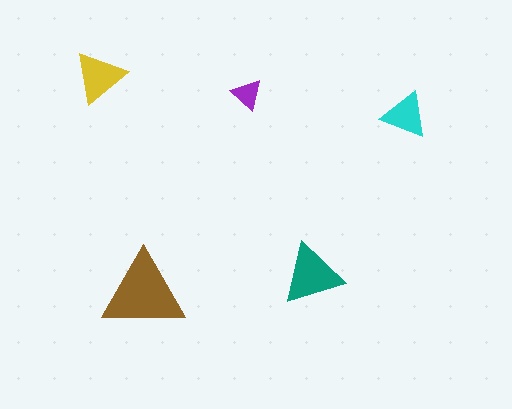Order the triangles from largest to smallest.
the brown one, the teal one, the yellow one, the cyan one, the purple one.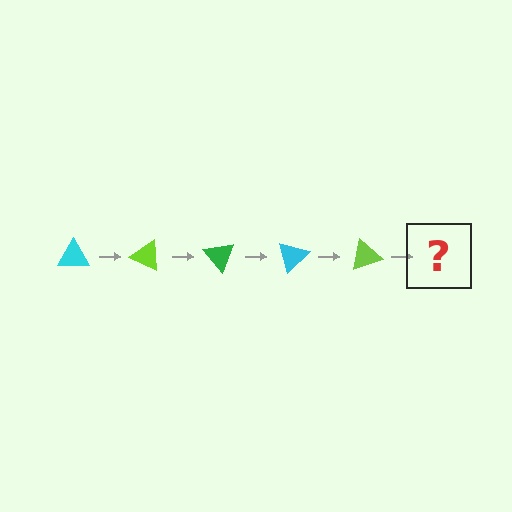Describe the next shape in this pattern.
It should be a green triangle, rotated 125 degrees from the start.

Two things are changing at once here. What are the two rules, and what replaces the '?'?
The two rules are that it rotates 25 degrees each step and the color cycles through cyan, lime, and green. The '?' should be a green triangle, rotated 125 degrees from the start.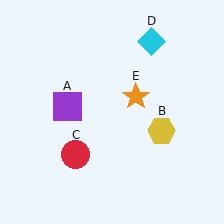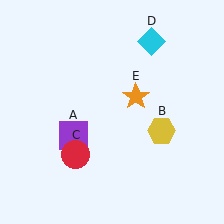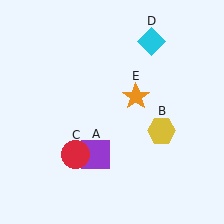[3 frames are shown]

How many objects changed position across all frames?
1 object changed position: purple square (object A).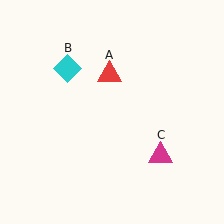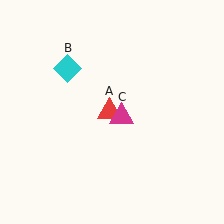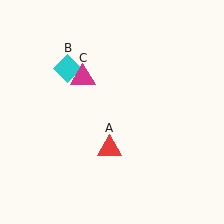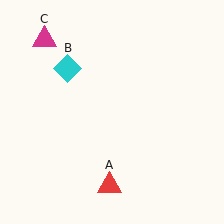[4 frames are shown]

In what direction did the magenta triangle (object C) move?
The magenta triangle (object C) moved up and to the left.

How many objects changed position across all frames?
2 objects changed position: red triangle (object A), magenta triangle (object C).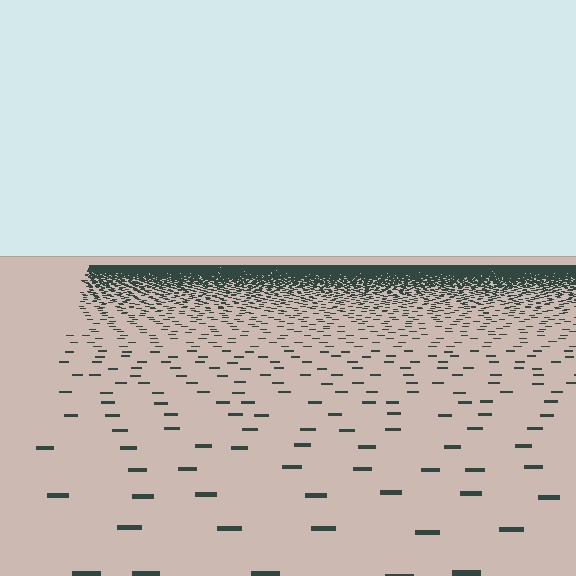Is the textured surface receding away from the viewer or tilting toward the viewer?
The surface is receding away from the viewer. Texture elements get smaller and denser toward the top.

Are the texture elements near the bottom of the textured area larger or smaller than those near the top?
Larger. Near the bottom, elements are closer to the viewer and appear at a bigger on-screen size.